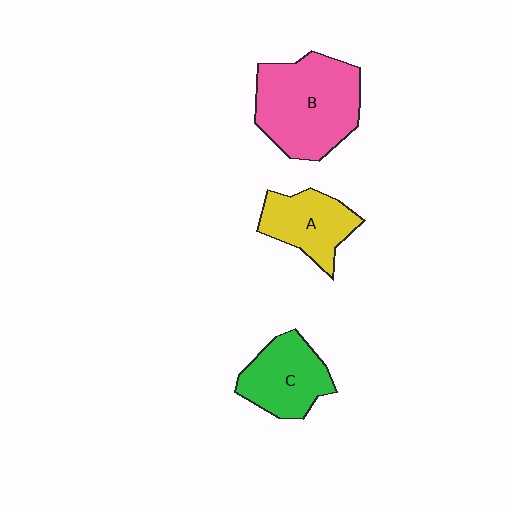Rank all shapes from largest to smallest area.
From largest to smallest: B (pink), C (green), A (yellow).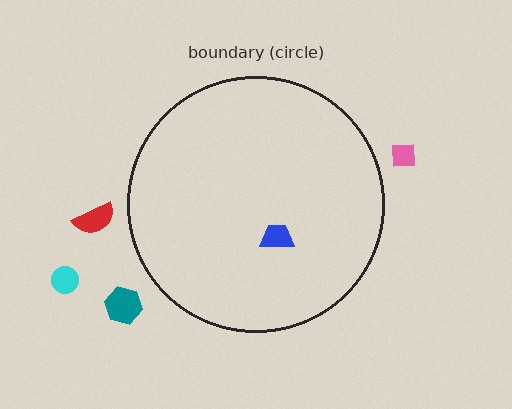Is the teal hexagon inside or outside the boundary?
Outside.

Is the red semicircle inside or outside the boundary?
Outside.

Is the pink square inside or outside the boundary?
Outside.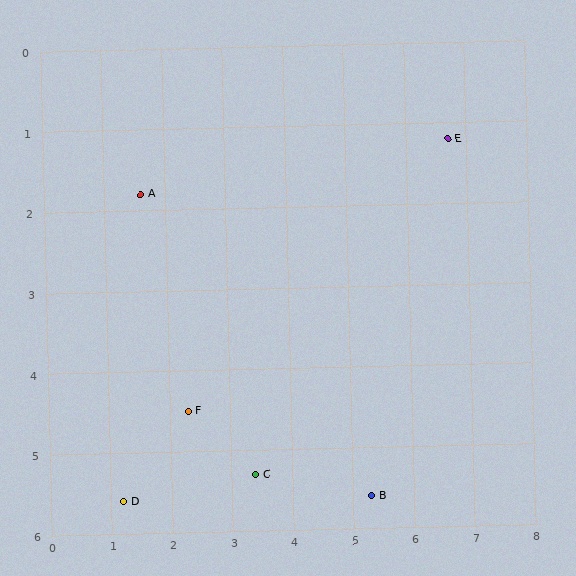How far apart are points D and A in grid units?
Points D and A are about 3.8 grid units apart.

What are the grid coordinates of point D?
Point D is at approximately (1.2, 5.6).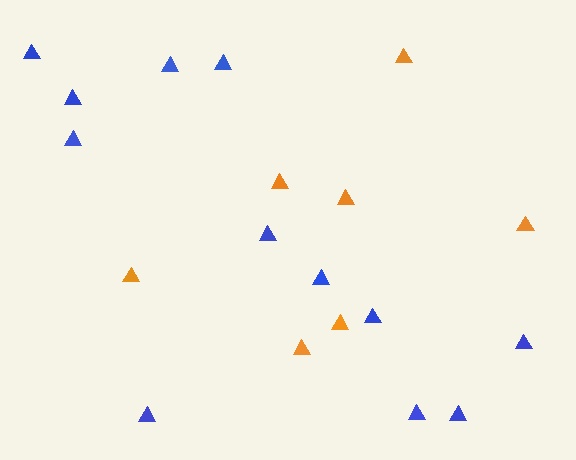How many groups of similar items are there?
There are 2 groups: one group of orange triangles (7) and one group of blue triangles (12).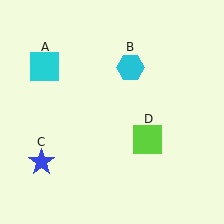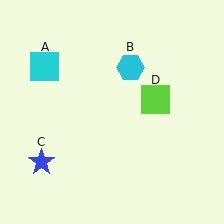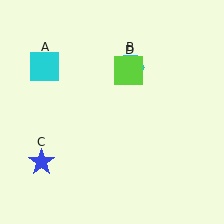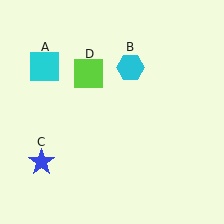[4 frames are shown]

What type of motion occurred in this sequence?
The lime square (object D) rotated counterclockwise around the center of the scene.